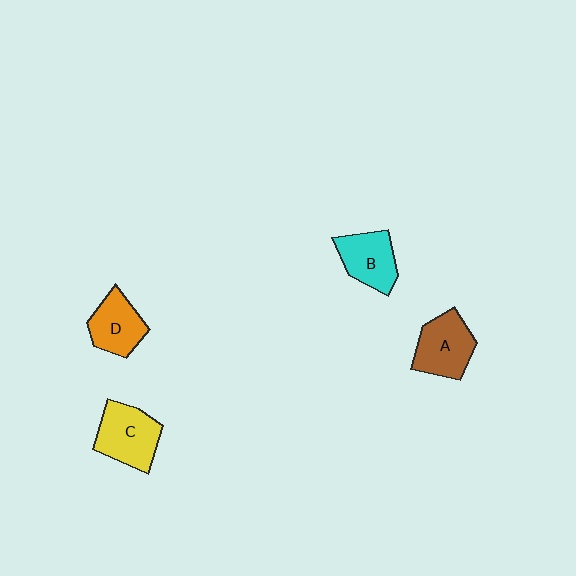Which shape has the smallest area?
Shape D (orange).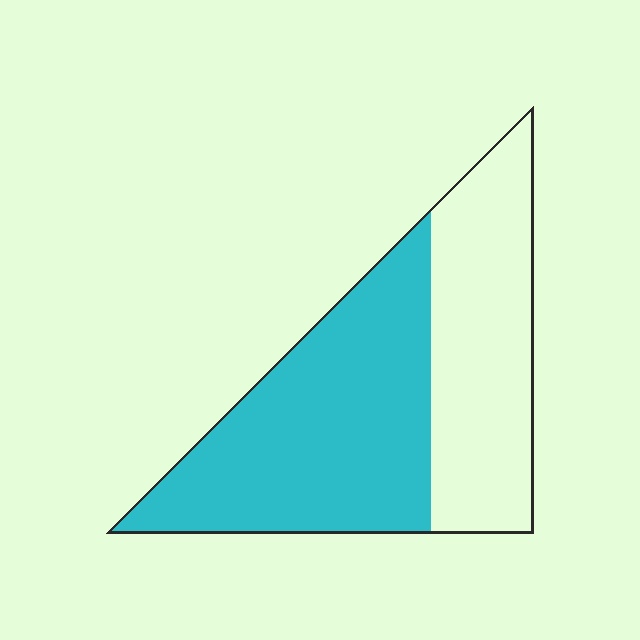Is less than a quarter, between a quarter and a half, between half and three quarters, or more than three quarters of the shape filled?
Between half and three quarters.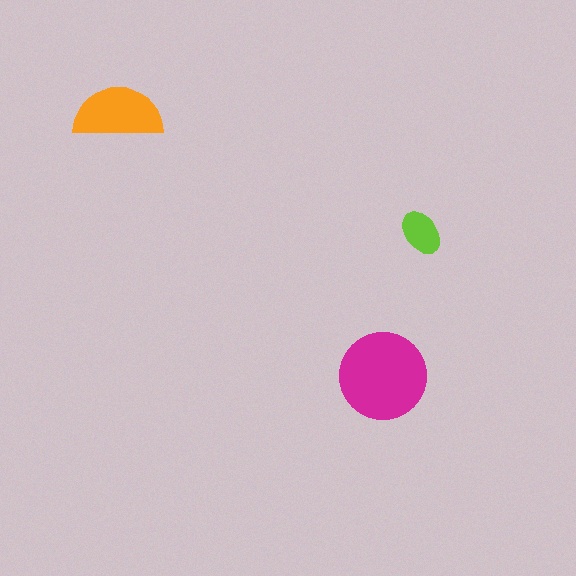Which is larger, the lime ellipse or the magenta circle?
The magenta circle.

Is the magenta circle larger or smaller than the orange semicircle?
Larger.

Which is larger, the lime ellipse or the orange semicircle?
The orange semicircle.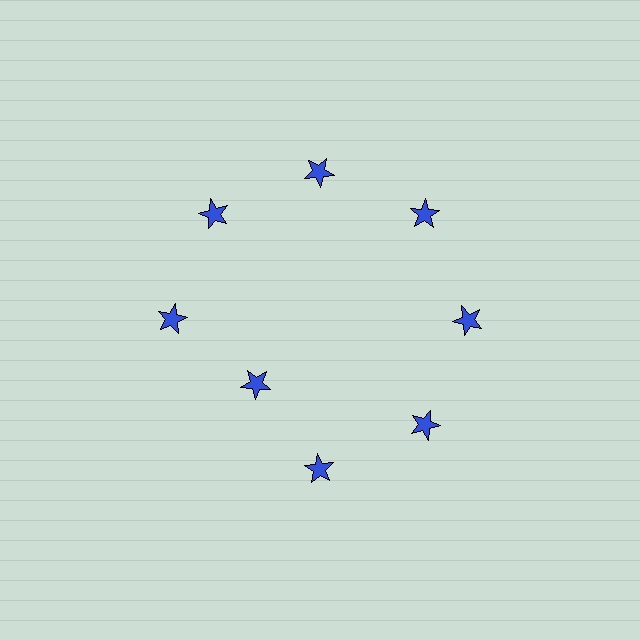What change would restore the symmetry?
The symmetry would be restored by moving it outward, back onto the ring so that all 8 stars sit at equal angles and equal distance from the center.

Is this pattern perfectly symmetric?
No. The 8 blue stars are arranged in a ring, but one element near the 8 o'clock position is pulled inward toward the center, breaking the 8-fold rotational symmetry.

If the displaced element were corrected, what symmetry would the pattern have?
It would have 8-fold rotational symmetry — the pattern would map onto itself every 45 degrees.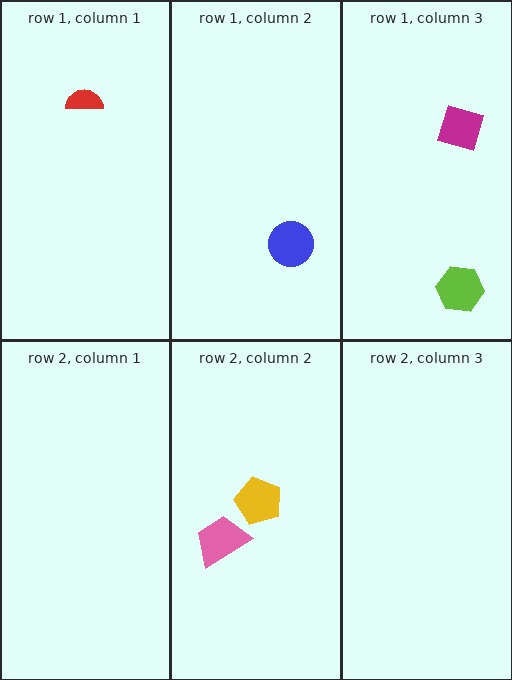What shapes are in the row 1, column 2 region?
The blue circle.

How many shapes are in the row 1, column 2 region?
1.